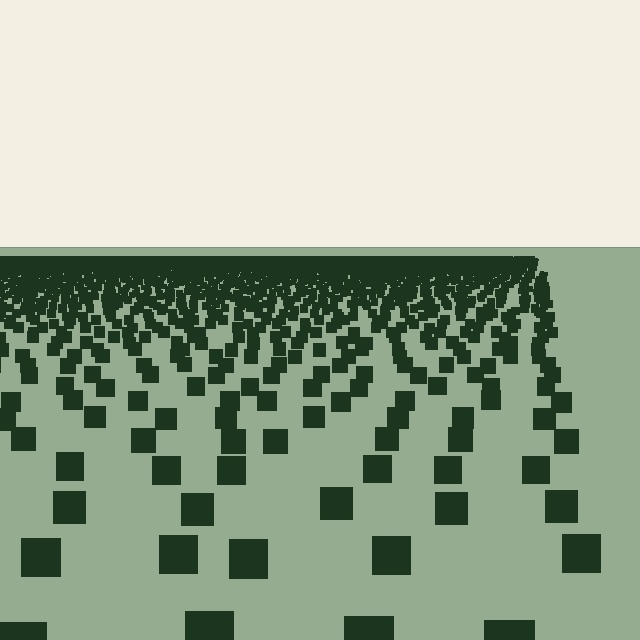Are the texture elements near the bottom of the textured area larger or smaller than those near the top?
Larger. Near the bottom, elements are closer to the viewer and appear at a bigger on-screen size.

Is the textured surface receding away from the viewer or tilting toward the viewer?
The surface is receding away from the viewer. Texture elements get smaller and denser toward the top.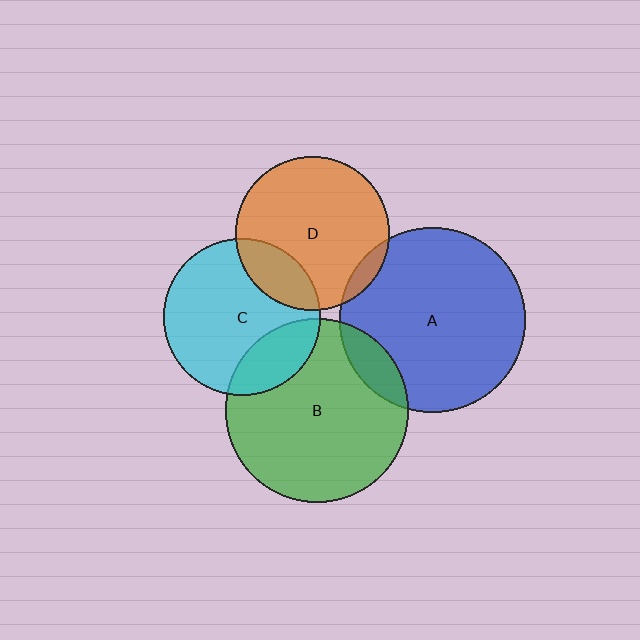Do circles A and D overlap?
Yes.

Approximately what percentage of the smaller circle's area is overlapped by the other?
Approximately 5%.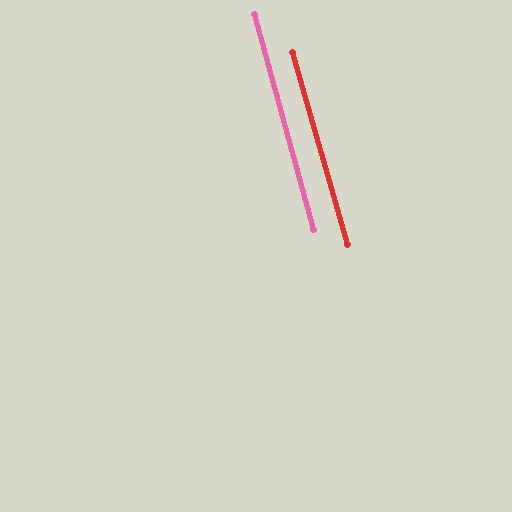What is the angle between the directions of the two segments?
Approximately 1 degree.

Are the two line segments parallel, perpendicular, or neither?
Parallel — their directions differ by only 0.8°.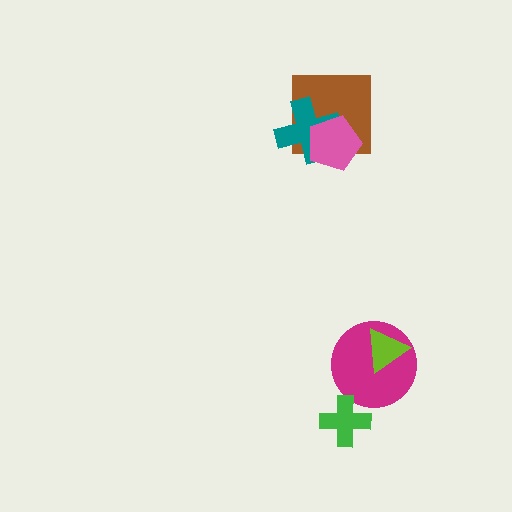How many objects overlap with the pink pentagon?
2 objects overlap with the pink pentagon.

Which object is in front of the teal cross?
The pink pentagon is in front of the teal cross.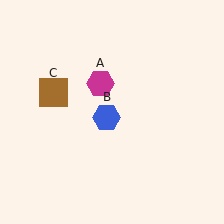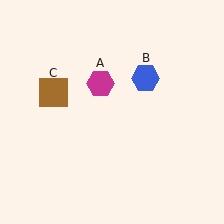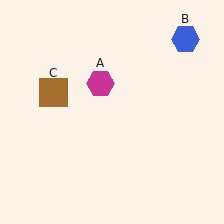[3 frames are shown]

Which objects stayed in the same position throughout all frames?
Magenta hexagon (object A) and brown square (object C) remained stationary.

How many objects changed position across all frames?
1 object changed position: blue hexagon (object B).